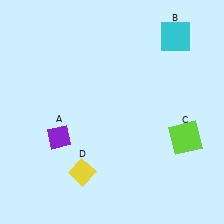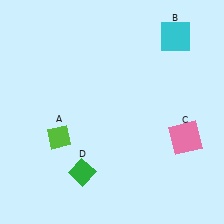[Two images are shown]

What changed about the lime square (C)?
In Image 1, C is lime. In Image 2, it changed to pink.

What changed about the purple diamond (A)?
In Image 1, A is purple. In Image 2, it changed to lime.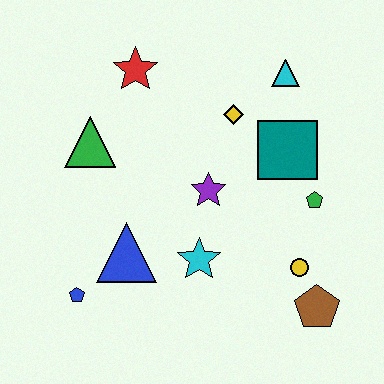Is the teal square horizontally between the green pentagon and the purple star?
Yes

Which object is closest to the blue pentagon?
The blue triangle is closest to the blue pentagon.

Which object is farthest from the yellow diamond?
The blue pentagon is farthest from the yellow diamond.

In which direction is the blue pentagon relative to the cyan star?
The blue pentagon is to the left of the cyan star.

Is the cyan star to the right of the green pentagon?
No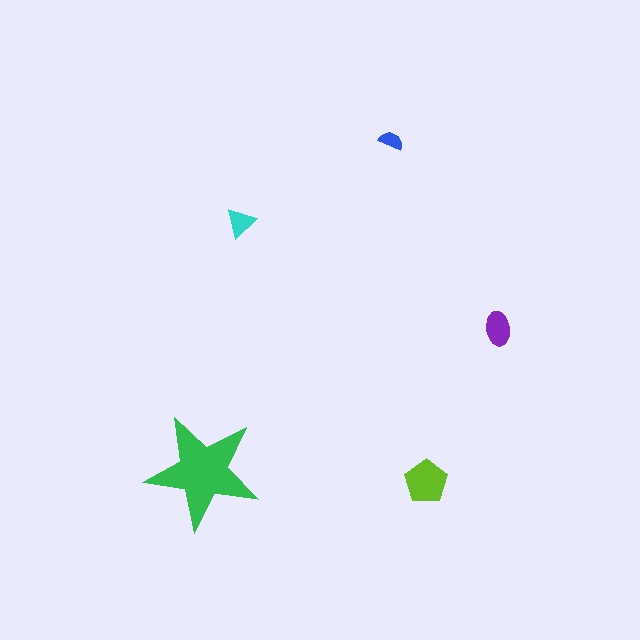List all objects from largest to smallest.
The green star, the lime pentagon, the purple ellipse, the cyan triangle, the blue semicircle.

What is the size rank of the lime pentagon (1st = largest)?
2nd.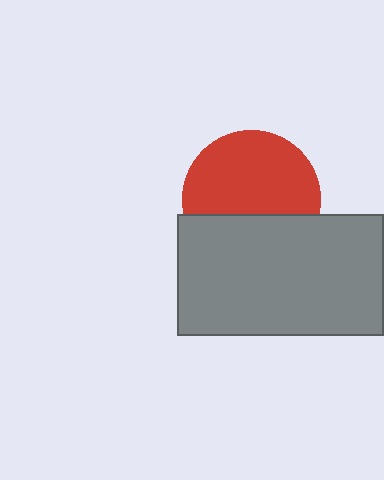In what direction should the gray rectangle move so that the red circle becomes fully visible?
The gray rectangle should move down. That is the shortest direction to clear the overlap and leave the red circle fully visible.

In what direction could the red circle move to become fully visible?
The red circle could move up. That would shift it out from behind the gray rectangle entirely.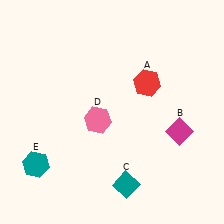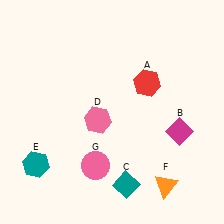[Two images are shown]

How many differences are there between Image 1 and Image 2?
There are 2 differences between the two images.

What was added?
An orange triangle (F), a pink circle (G) were added in Image 2.